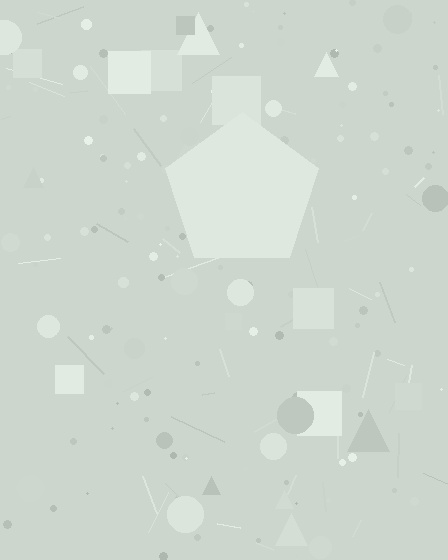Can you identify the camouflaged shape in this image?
The camouflaged shape is a pentagon.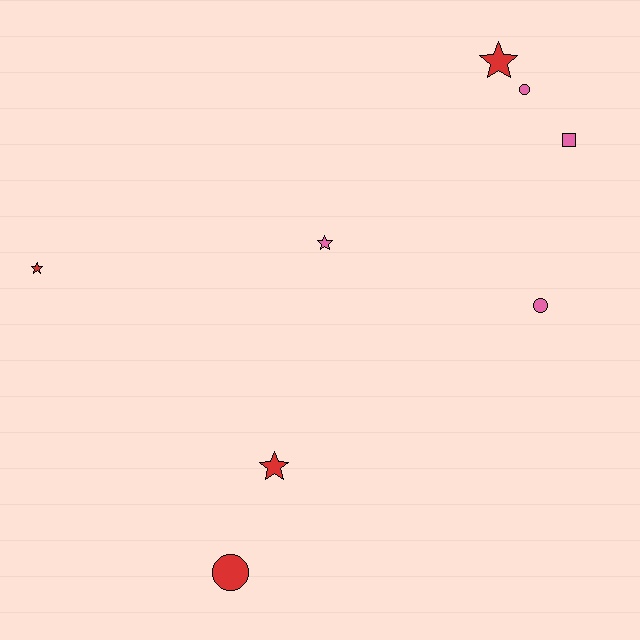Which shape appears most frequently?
Star, with 4 objects.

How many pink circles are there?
There are 2 pink circles.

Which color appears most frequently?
Red, with 4 objects.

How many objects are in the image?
There are 8 objects.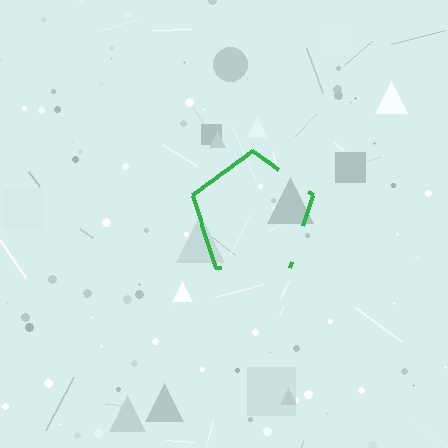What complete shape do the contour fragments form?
The contour fragments form a pentagon.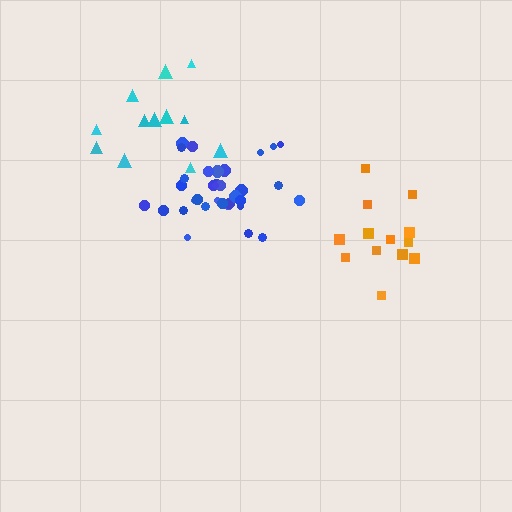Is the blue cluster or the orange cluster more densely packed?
Blue.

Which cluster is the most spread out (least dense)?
Cyan.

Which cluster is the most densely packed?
Blue.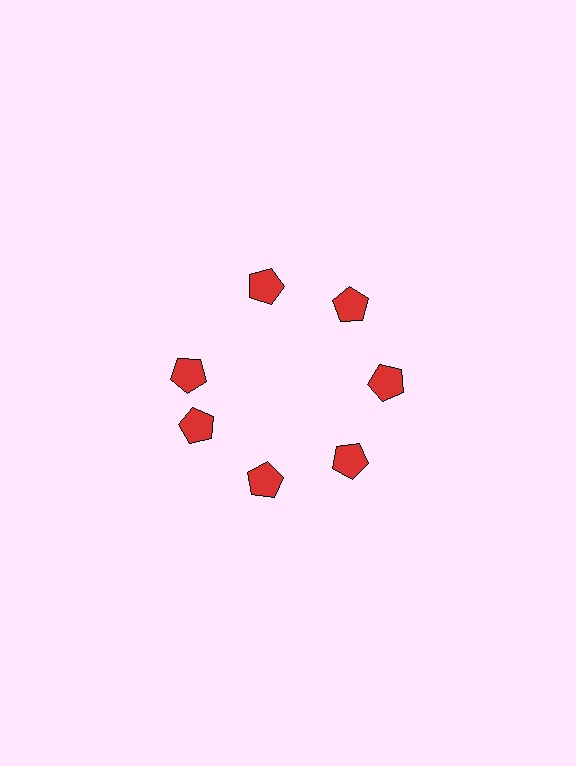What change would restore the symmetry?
The symmetry would be restored by rotating it back into even spacing with its neighbors so that all 7 pentagons sit at equal angles and equal distance from the center.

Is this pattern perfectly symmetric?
No. The 7 red pentagons are arranged in a ring, but one element near the 10 o'clock position is rotated out of alignment along the ring, breaking the 7-fold rotational symmetry.